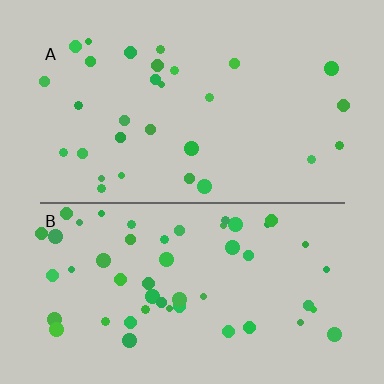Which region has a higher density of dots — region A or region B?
B (the bottom).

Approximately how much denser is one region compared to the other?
Approximately 1.8× — region B over region A.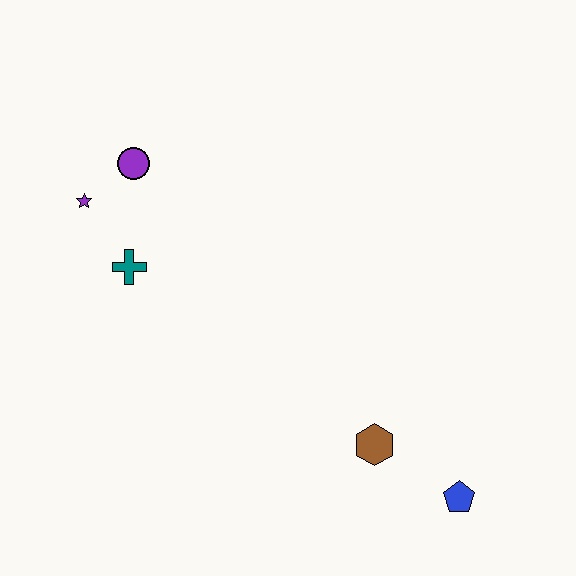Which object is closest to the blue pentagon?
The brown hexagon is closest to the blue pentagon.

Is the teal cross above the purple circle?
No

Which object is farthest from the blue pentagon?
The purple star is farthest from the blue pentagon.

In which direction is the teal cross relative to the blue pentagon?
The teal cross is to the left of the blue pentagon.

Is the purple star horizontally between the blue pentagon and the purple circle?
No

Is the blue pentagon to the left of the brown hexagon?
No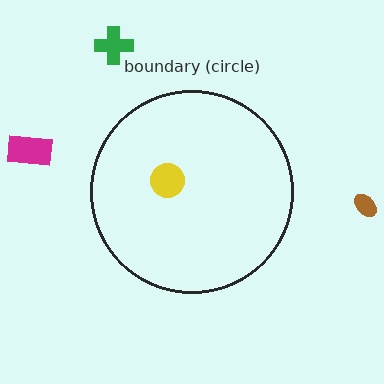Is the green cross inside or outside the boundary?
Outside.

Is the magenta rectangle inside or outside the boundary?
Outside.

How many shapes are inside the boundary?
1 inside, 3 outside.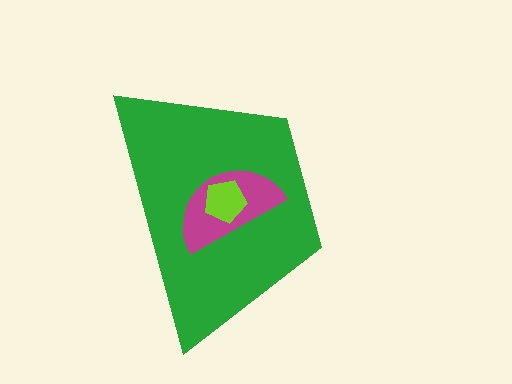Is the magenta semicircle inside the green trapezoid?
Yes.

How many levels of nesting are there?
3.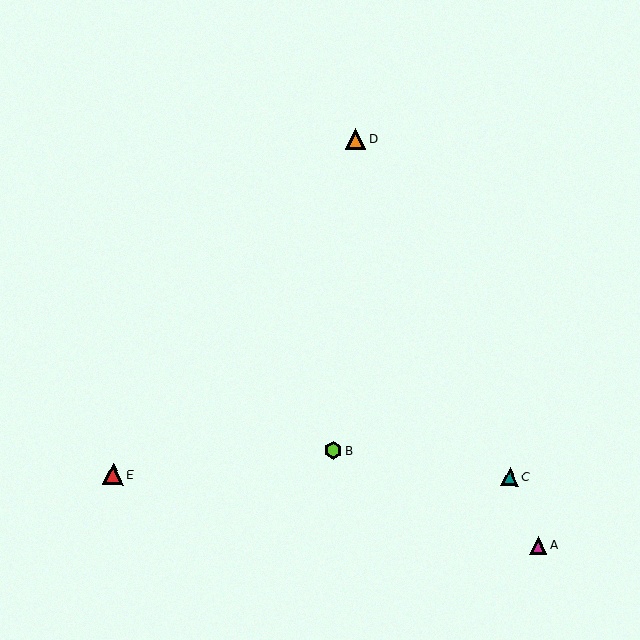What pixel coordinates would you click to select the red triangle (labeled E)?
Click at (113, 474) to select the red triangle E.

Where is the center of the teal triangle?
The center of the teal triangle is at (510, 477).